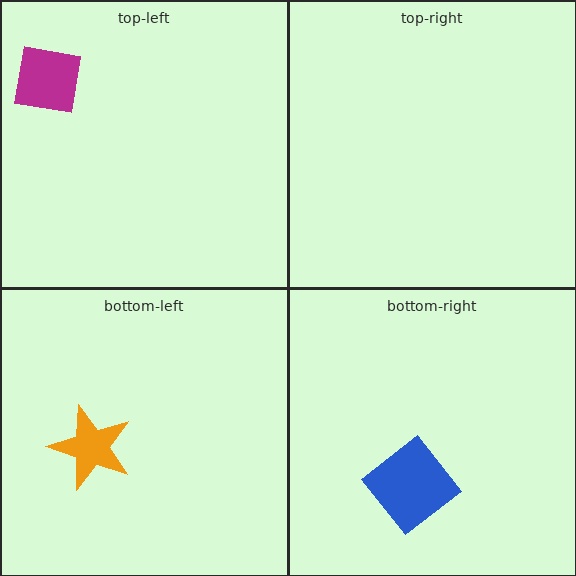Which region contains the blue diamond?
The bottom-right region.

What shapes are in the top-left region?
The magenta square.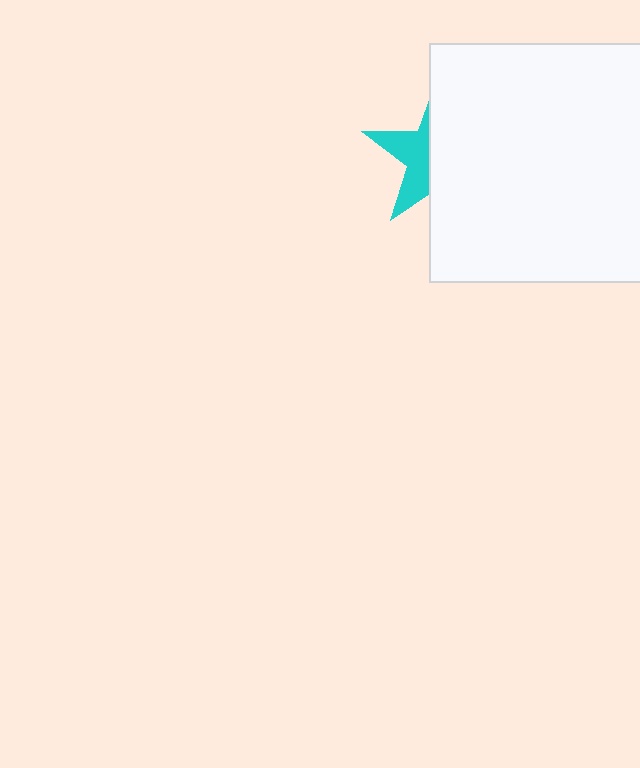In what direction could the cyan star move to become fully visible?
The cyan star could move left. That would shift it out from behind the white square entirely.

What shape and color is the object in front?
The object in front is a white square.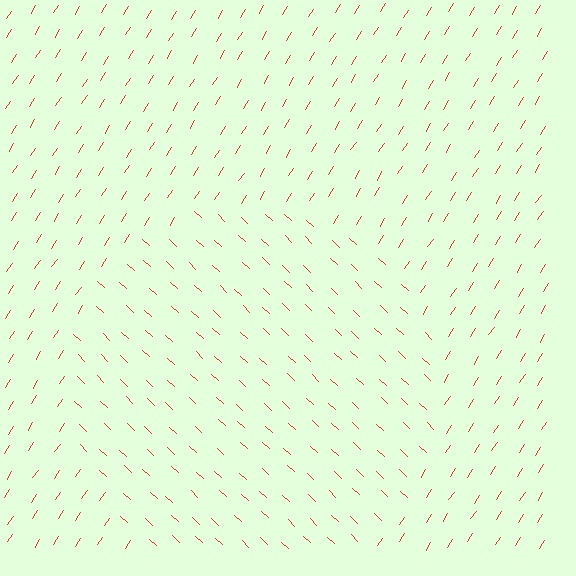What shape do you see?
I see a circle.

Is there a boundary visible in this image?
Yes, there is a texture boundary formed by a change in line orientation.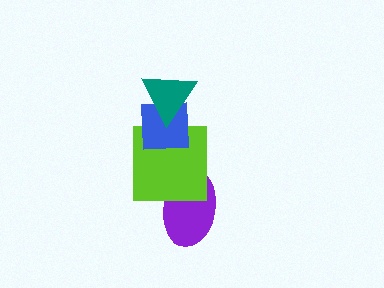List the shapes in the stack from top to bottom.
From top to bottom: the teal triangle, the blue square, the lime square, the purple ellipse.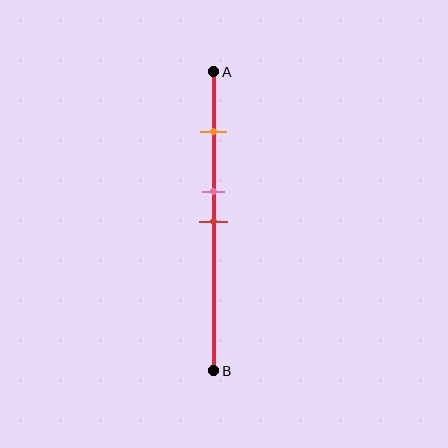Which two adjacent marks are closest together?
The pink and red marks are the closest adjacent pair.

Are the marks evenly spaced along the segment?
No, the marks are not evenly spaced.